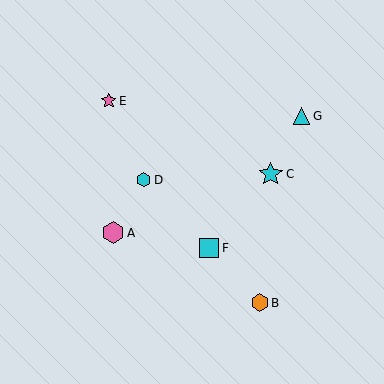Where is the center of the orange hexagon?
The center of the orange hexagon is at (260, 303).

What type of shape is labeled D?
Shape D is a cyan hexagon.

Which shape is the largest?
The cyan star (labeled C) is the largest.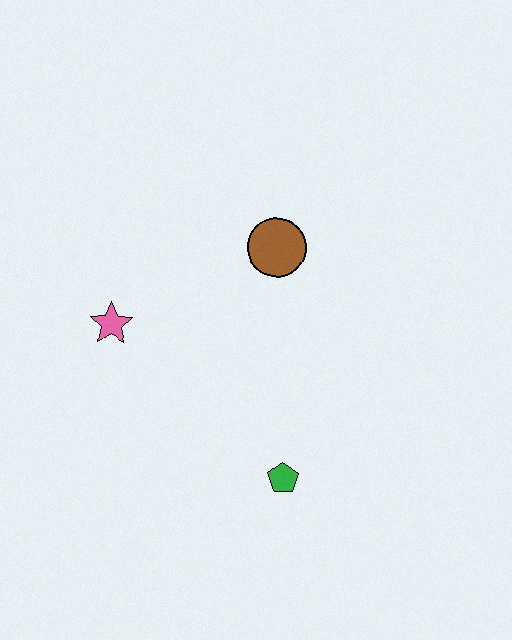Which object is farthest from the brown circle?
The green pentagon is farthest from the brown circle.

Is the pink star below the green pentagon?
No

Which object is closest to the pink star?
The brown circle is closest to the pink star.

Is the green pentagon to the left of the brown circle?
No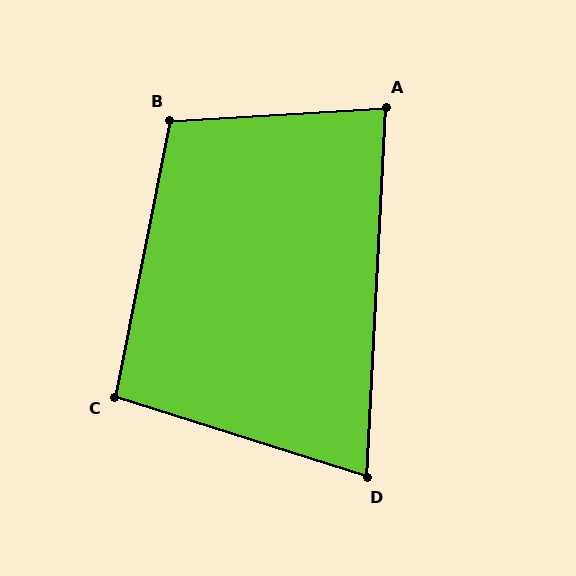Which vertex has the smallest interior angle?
D, at approximately 75 degrees.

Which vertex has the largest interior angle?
B, at approximately 105 degrees.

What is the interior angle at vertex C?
Approximately 96 degrees (obtuse).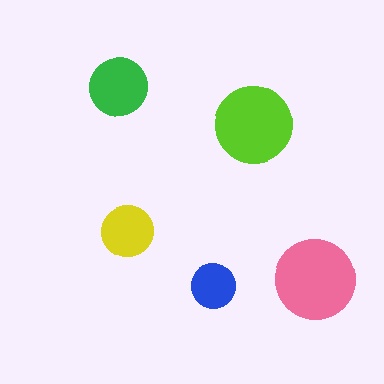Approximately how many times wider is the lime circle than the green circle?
About 1.5 times wider.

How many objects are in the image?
There are 5 objects in the image.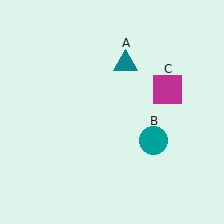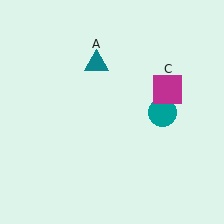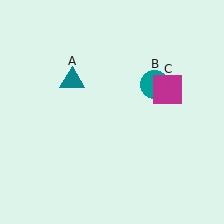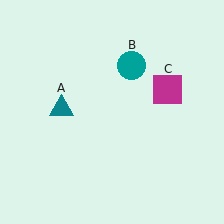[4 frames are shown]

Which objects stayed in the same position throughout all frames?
Magenta square (object C) remained stationary.